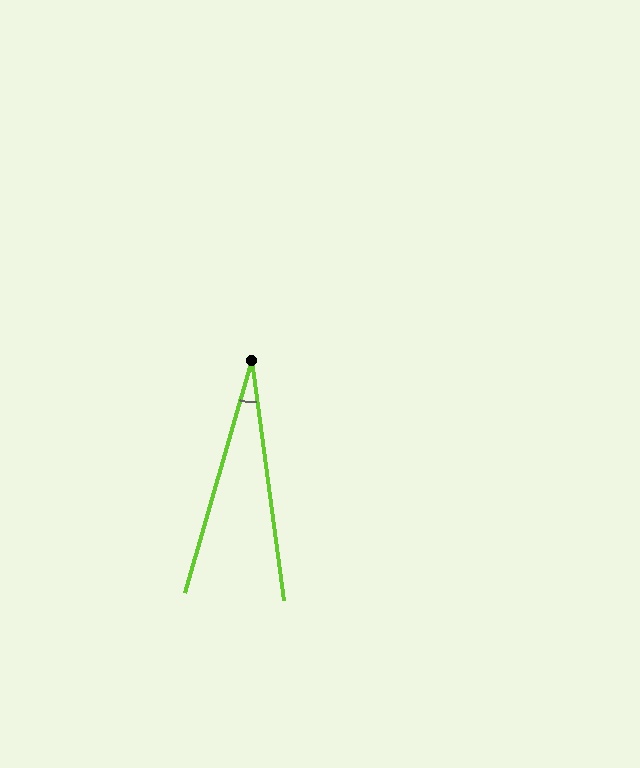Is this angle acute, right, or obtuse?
It is acute.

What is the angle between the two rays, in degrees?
Approximately 24 degrees.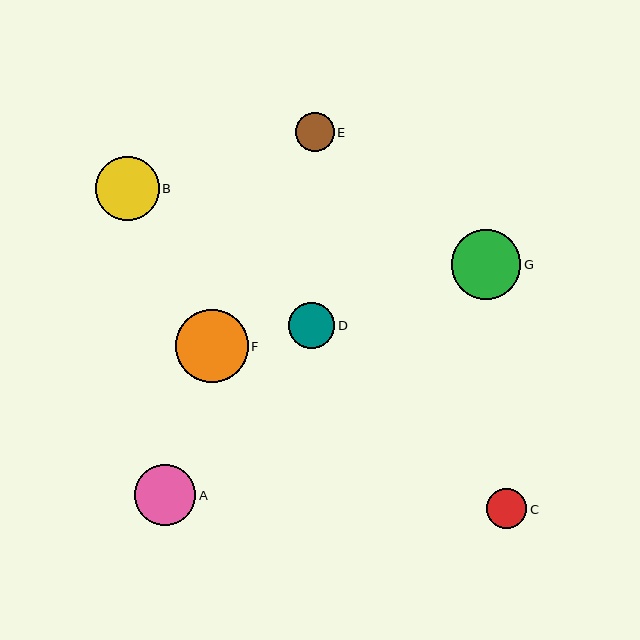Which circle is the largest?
Circle F is the largest with a size of approximately 73 pixels.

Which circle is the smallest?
Circle E is the smallest with a size of approximately 39 pixels.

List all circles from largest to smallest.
From largest to smallest: F, G, B, A, D, C, E.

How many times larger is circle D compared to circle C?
Circle D is approximately 1.1 times the size of circle C.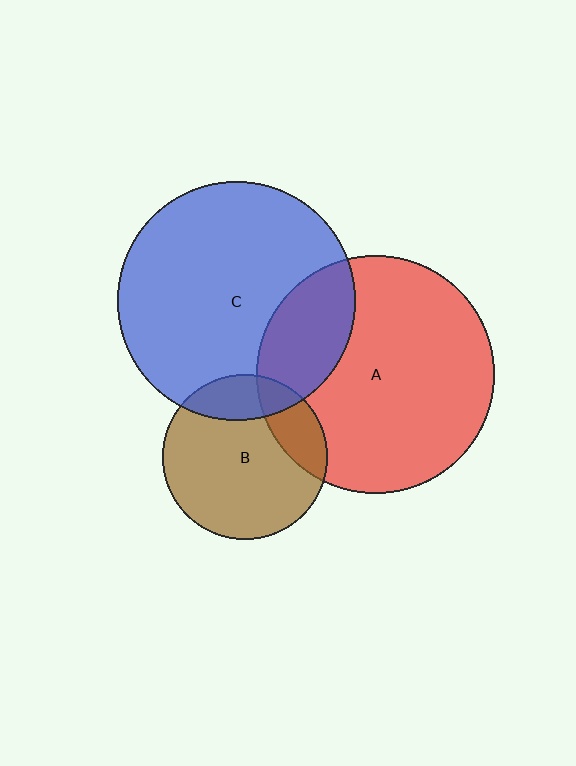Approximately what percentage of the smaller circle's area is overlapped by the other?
Approximately 20%.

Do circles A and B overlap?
Yes.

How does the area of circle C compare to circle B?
Approximately 2.1 times.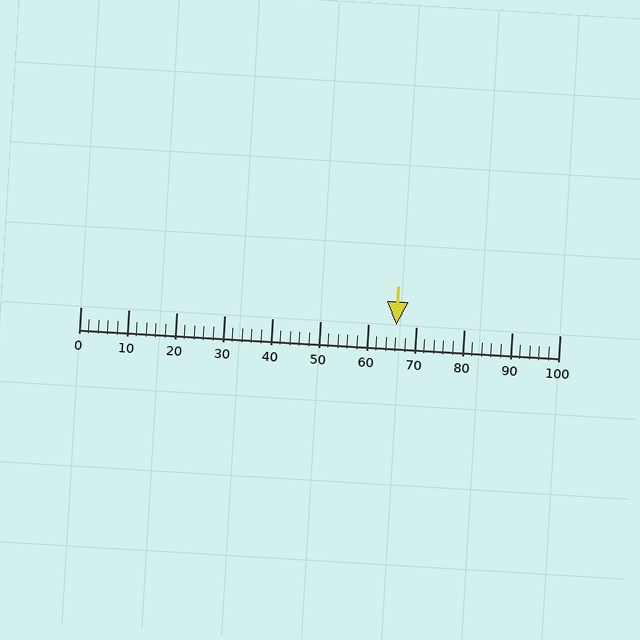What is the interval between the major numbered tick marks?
The major tick marks are spaced 10 units apart.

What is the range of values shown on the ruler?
The ruler shows values from 0 to 100.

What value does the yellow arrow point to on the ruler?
The yellow arrow points to approximately 66.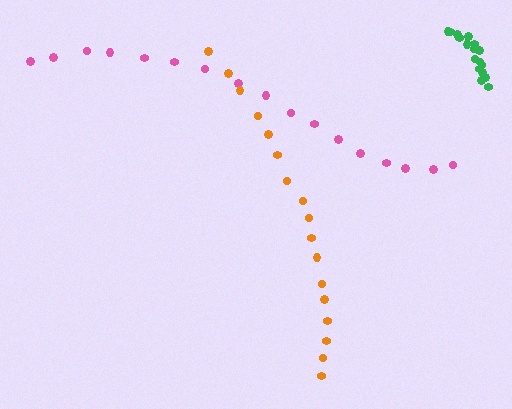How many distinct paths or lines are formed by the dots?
There are 3 distinct paths.